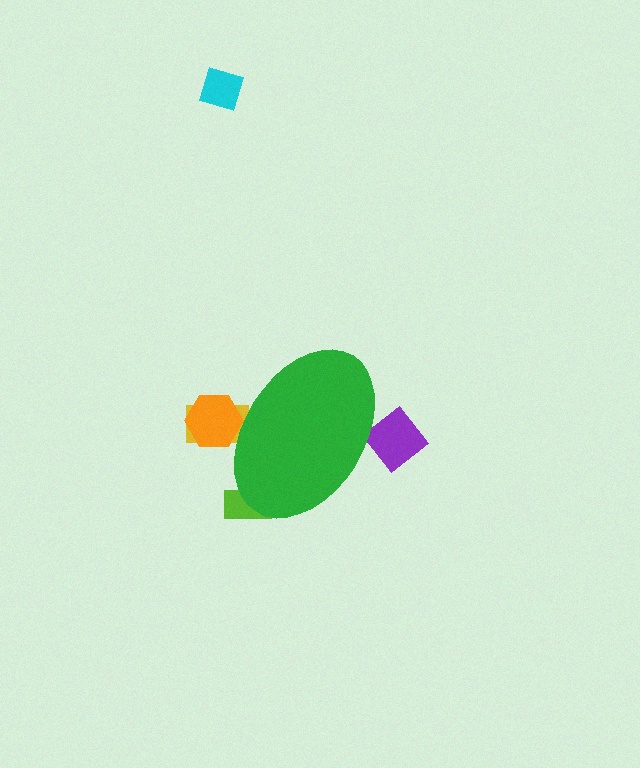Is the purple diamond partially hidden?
Yes, the purple diamond is partially hidden behind the green ellipse.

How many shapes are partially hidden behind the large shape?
5 shapes are partially hidden.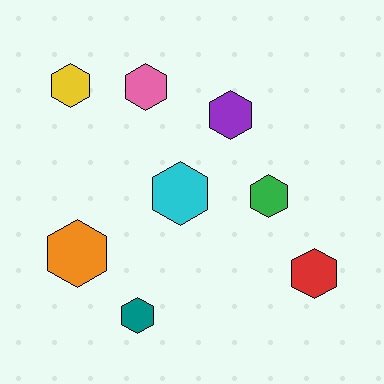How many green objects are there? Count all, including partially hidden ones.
There is 1 green object.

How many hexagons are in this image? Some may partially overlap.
There are 8 hexagons.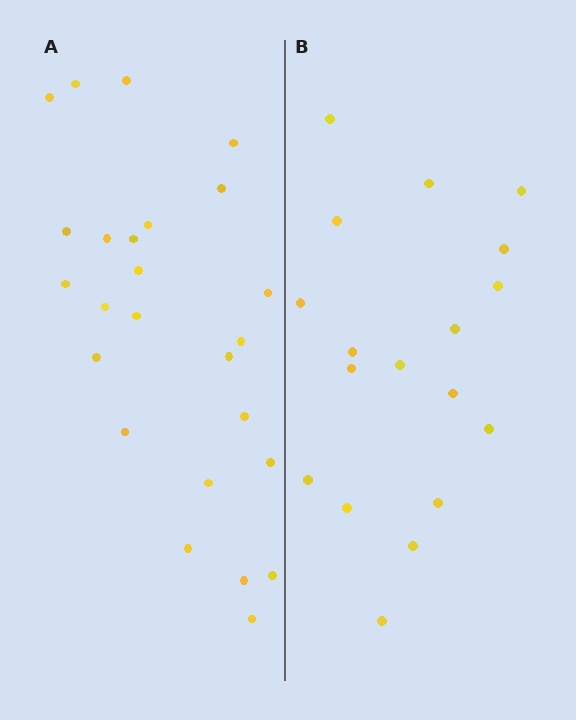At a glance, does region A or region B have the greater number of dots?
Region A (the left region) has more dots.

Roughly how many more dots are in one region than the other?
Region A has roughly 8 or so more dots than region B.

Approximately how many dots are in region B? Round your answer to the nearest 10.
About 20 dots. (The exact count is 18, which rounds to 20.)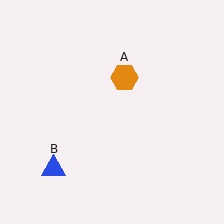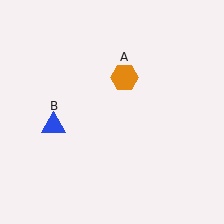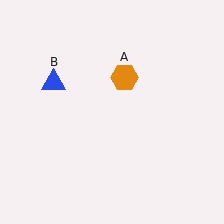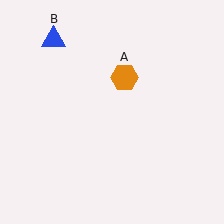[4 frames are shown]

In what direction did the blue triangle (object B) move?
The blue triangle (object B) moved up.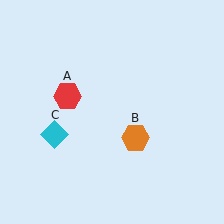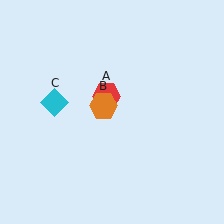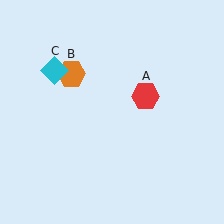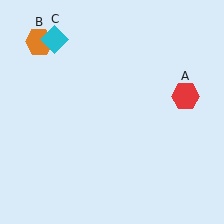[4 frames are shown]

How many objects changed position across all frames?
3 objects changed position: red hexagon (object A), orange hexagon (object B), cyan diamond (object C).